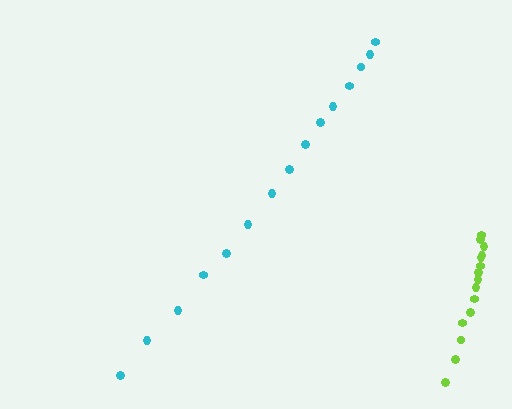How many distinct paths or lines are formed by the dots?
There are 2 distinct paths.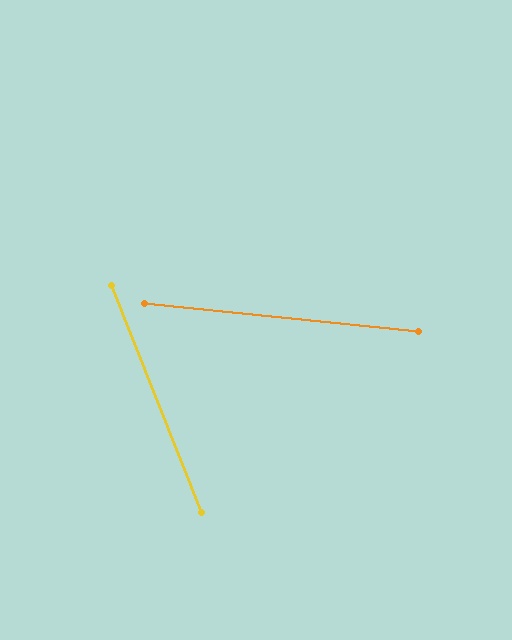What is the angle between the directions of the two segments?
Approximately 63 degrees.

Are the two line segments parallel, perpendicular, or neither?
Neither parallel nor perpendicular — they differ by about 63°.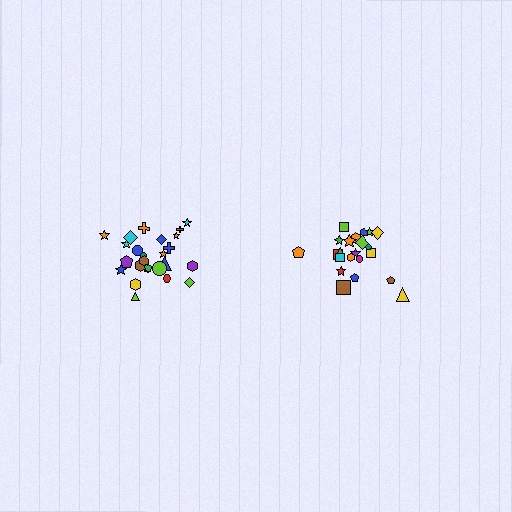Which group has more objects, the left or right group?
The left group.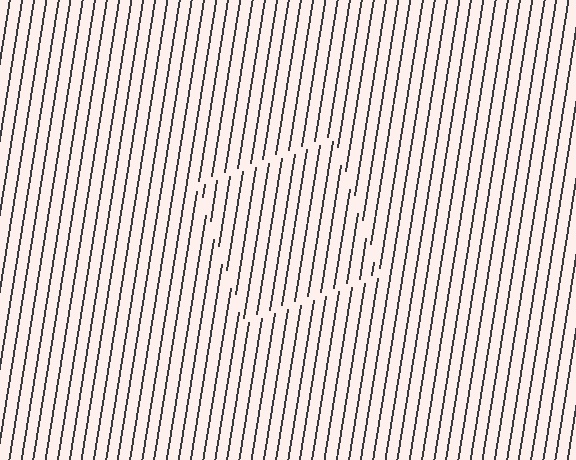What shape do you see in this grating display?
An illusory square. The interior of the shape contains the same grating, shifted by half a period — the contour is defined by the phase discontinuity where line-ends from the inner and outer gratings abut.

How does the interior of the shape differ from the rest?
The interior of the shape contains the same grating, shifted by half a period — the contour is defined by the phase discontinuity where line-ends from the inner and outer gratings abut.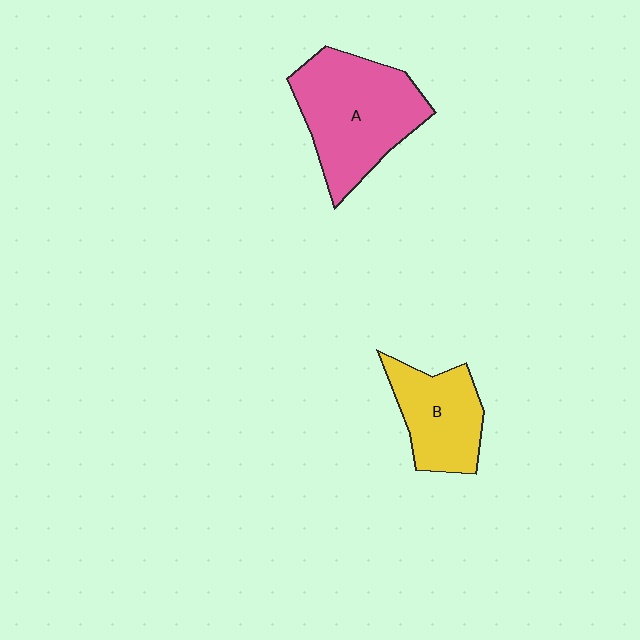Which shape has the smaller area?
Shape B (yellow).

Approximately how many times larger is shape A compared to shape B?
Approximately 1.6 times.